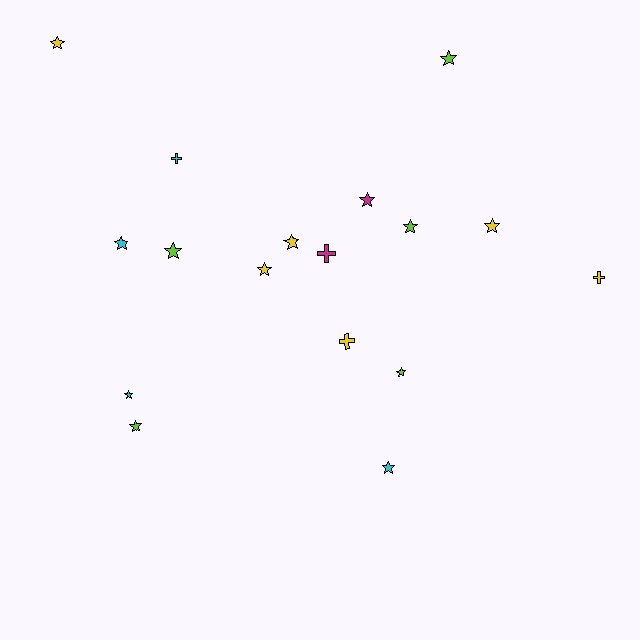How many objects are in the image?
There are 17 objects.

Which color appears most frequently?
Yellow, with 6 objects.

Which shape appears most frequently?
Star, with 13 objects.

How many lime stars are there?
There are 5 lime stars.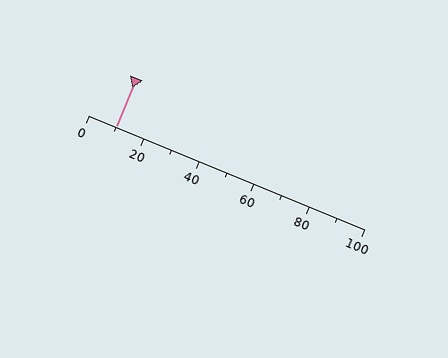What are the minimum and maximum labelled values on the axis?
The axis runs from 0 to 100.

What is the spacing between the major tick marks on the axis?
The major ticks are spaced 20 apart.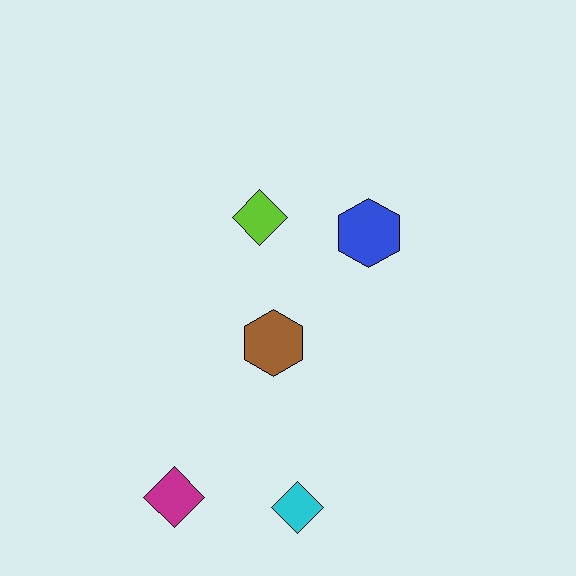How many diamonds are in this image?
There are 3 diamonds.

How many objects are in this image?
There are 5 objects.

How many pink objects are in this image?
There are no pink objects.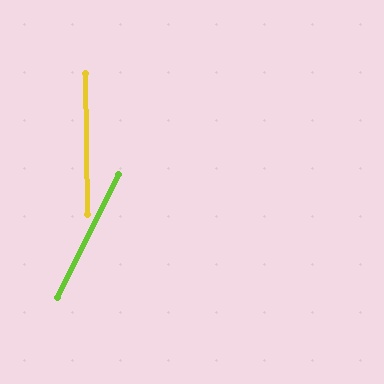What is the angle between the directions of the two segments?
Approximately 27 degrees.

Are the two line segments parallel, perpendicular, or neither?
Neither parallel nor perpendicular — they differ by about 27°.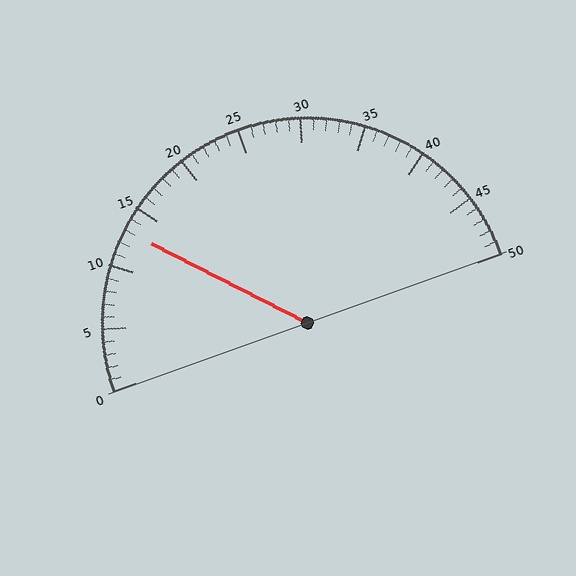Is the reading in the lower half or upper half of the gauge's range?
The reading is in the lower half of the range (0 to 50).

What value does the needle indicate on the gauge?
The needle indicates approximately 13.